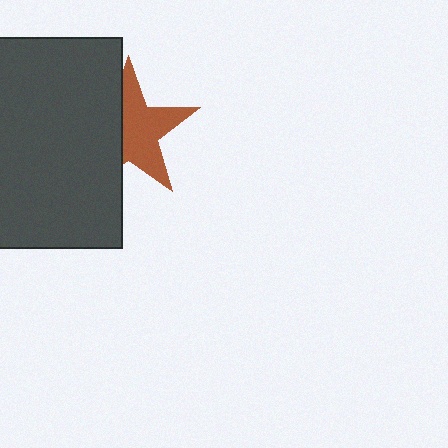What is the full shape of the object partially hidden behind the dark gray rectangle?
The partially hidden object is a brown star.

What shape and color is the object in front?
The object in front is a dark gray rectangle.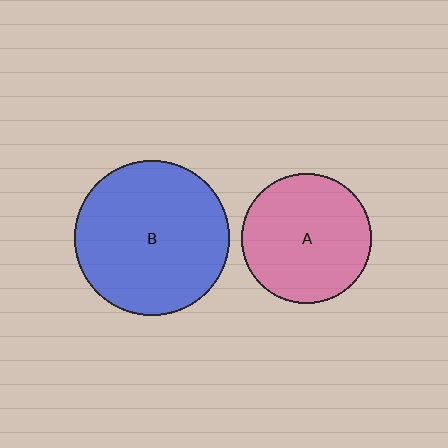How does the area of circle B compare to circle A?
Approximately 1.4 times.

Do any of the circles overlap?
No, none of the circles overlap.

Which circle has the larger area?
Circle B (blue).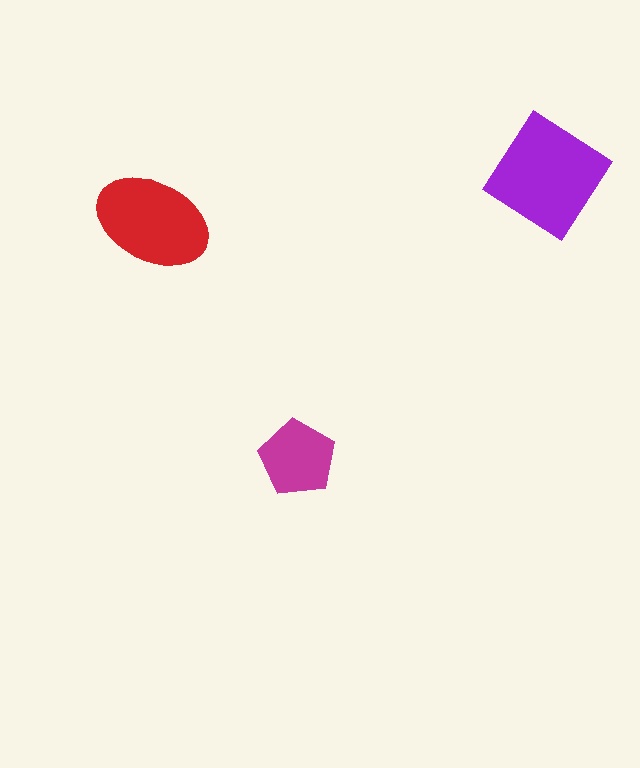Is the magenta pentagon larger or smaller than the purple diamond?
Smaller.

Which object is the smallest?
The magenta pentagon.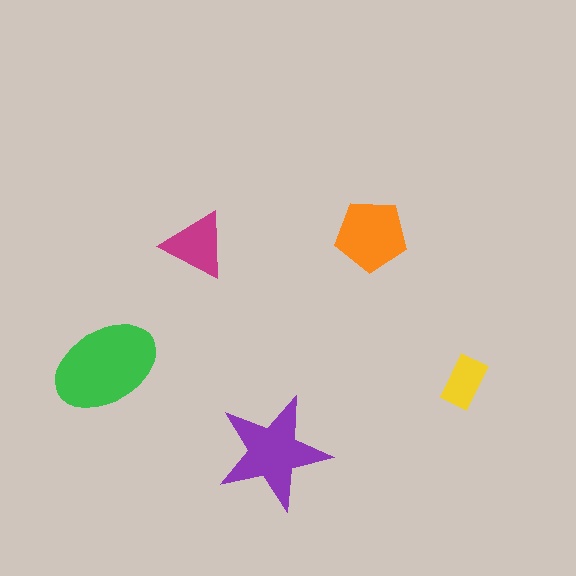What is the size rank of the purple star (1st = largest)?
2nd.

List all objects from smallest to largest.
The yellow rectangle, the magenta triangle, the orange pentagon, the purple star, the green ellipse.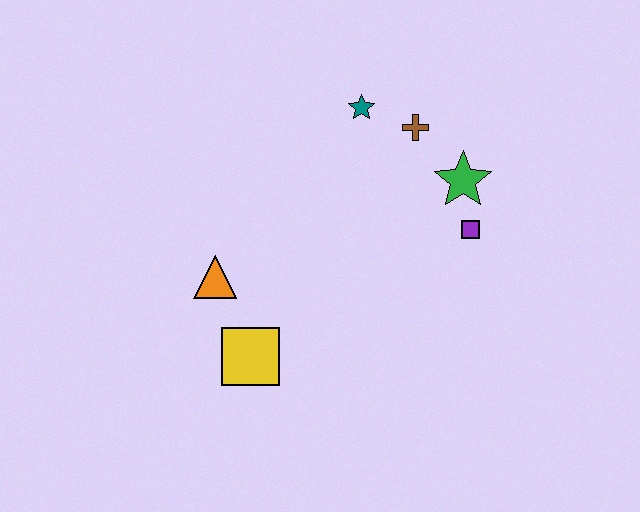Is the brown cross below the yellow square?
No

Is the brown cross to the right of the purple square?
No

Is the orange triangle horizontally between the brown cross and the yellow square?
No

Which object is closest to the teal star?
The brown cross is closest to the teal star.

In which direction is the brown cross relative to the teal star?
The brown cross is to the right of the teal star.